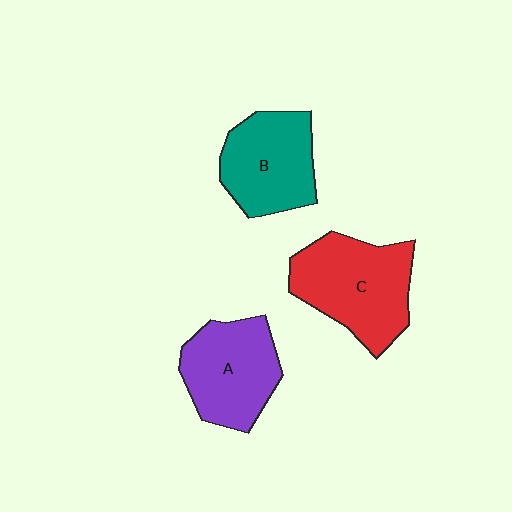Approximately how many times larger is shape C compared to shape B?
Approximately 1.2 times.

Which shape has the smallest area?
Shape B (teal).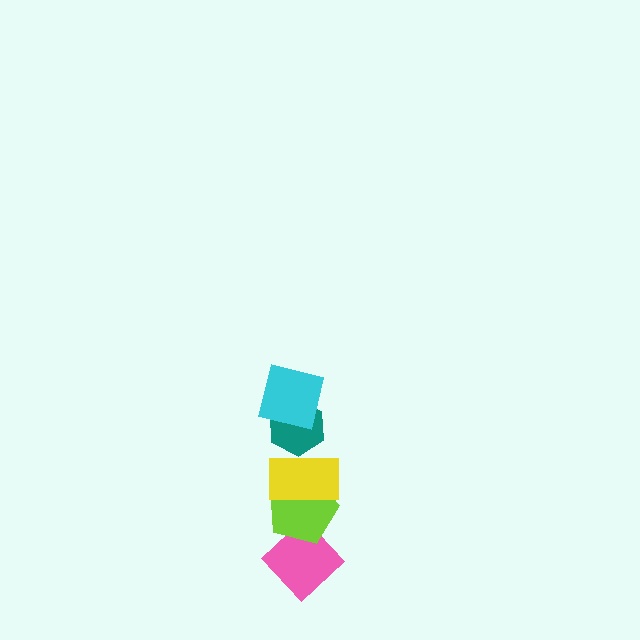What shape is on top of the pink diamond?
The lime pentagon is on top of the pink diamond.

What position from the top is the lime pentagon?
The lime pentagon is 4th from the top.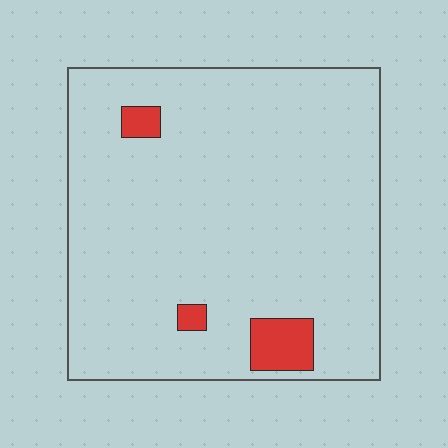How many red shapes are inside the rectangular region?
3.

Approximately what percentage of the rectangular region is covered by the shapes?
Approximately 5%.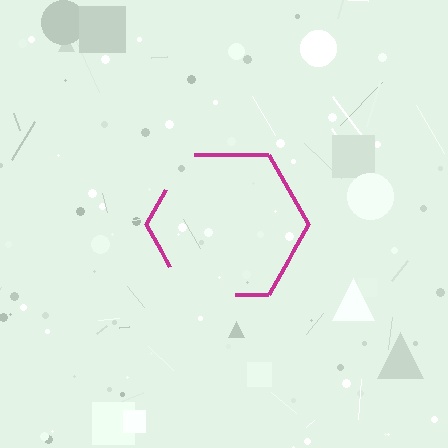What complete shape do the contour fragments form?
The contour fragments form a hexagon.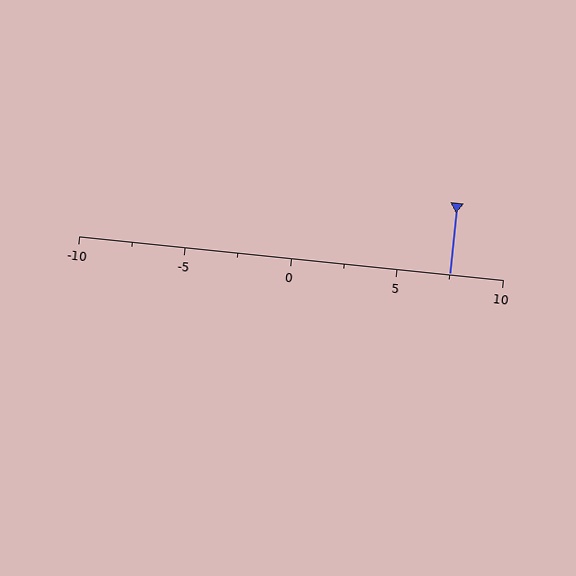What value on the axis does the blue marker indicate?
The marker indicates approximately 7.5.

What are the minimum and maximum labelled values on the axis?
The axis runs from -10 to 10.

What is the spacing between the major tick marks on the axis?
The major ticks are spaced 5 apart.